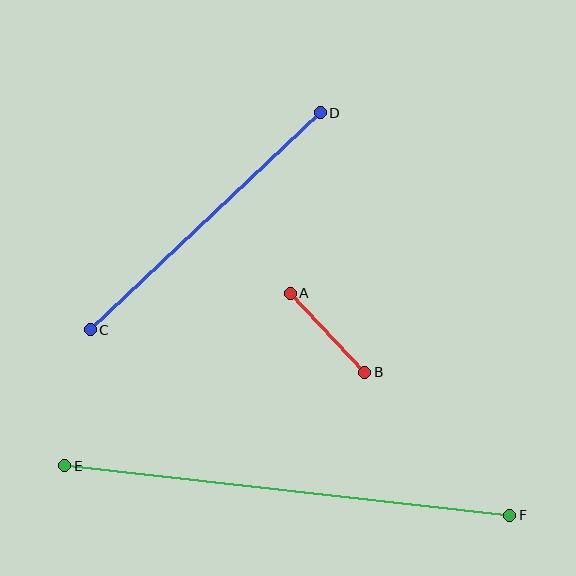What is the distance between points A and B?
The distance is approximately 109 pixels.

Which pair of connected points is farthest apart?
Points E and F are farthest apart.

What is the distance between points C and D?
The distance is approximately 316 pixels.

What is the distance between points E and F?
The distance is approximately 448 pixels.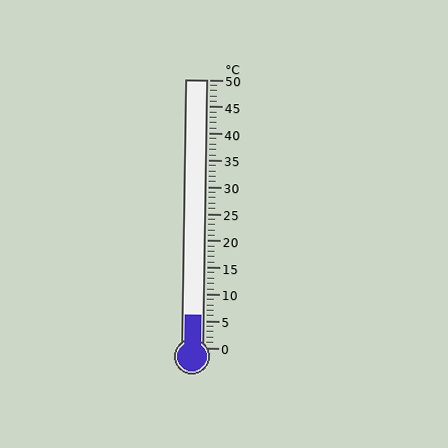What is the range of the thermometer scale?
The thermometer scale ranges from 0°C to 50°C.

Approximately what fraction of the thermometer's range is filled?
The thermometer is filled to approximately 10% of its range.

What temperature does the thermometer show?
The thermometer shows approximately 6°C.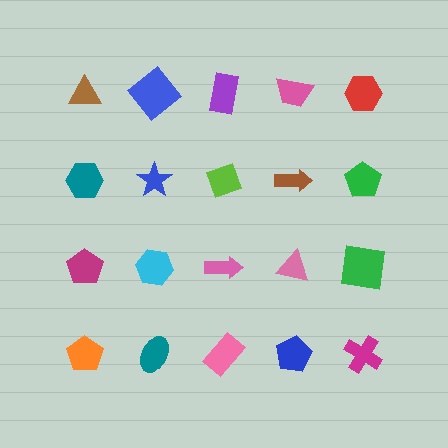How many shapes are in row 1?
5 shapes.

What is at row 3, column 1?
A magenta pentagon.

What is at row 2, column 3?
A lime diamond.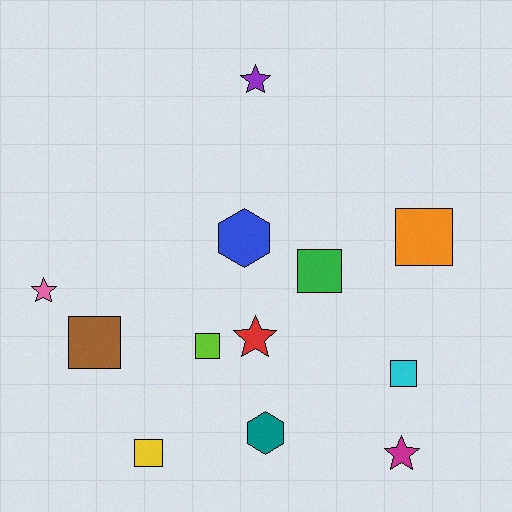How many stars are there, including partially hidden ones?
There are 4 stars.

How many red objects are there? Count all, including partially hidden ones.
There is 1 red object.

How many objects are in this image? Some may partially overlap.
There are 12 objects.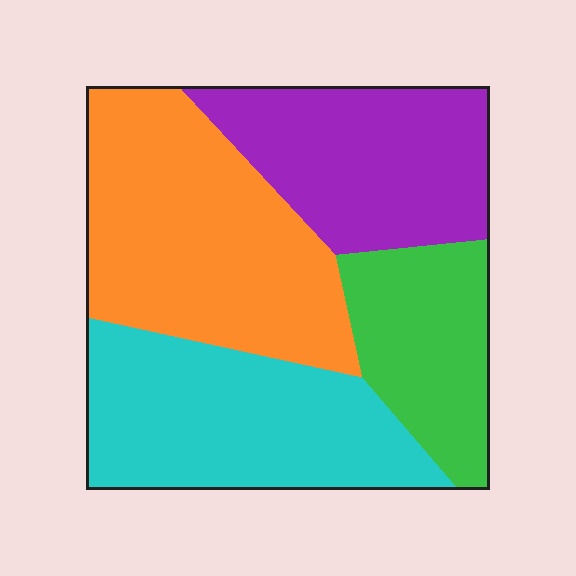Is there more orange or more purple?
Orange.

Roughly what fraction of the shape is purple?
Purple takes up about one quarter (1/4) of the shape.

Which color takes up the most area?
Orange, at roughly 30%.